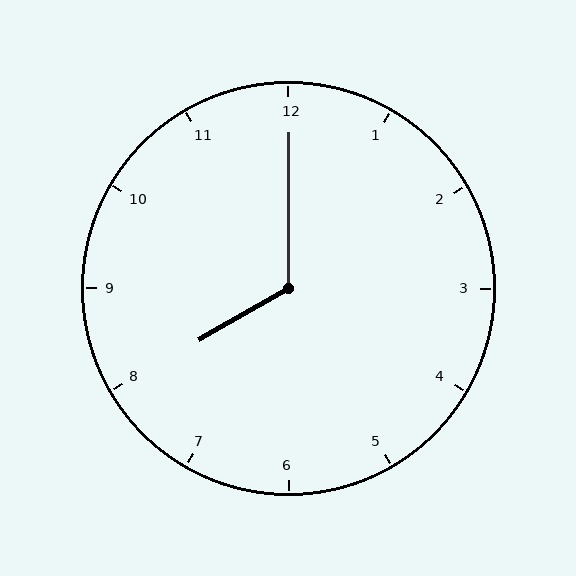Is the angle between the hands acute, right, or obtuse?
It is obtuse.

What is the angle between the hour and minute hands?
Approximately 120 degrees.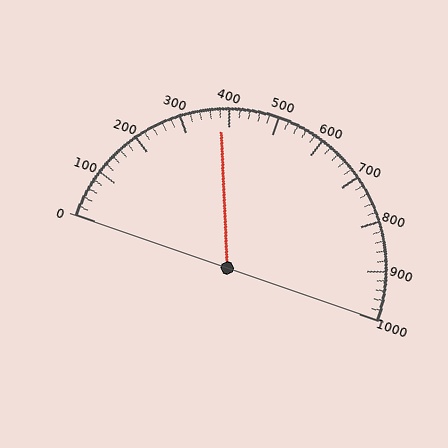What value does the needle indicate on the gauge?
The needle indicates approximately 380.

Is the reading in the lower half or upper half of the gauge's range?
The reading is in the lower half of the range (0 to 1000).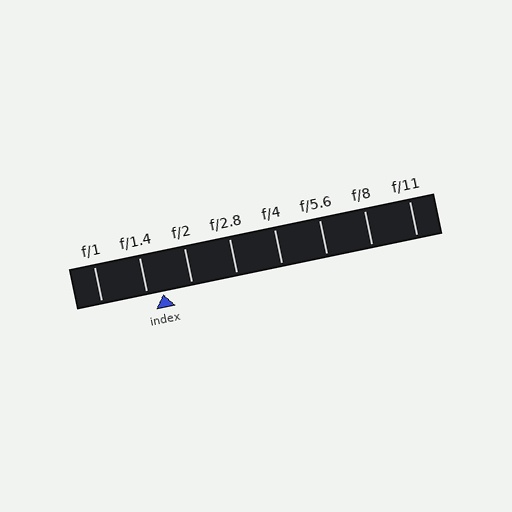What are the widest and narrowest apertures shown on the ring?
The widest aperture shown is f/1 and the narrowest is f/11.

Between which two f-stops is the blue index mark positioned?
The index mark is between f/1.4 and f/2.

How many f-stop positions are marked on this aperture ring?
There are 8 f-stop positions marked.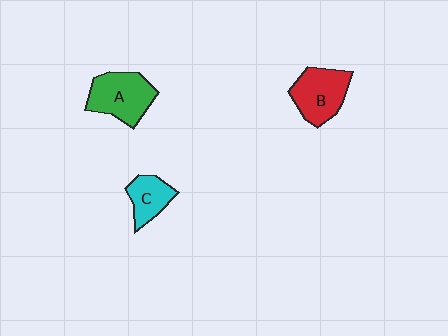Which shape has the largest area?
Shape A (green).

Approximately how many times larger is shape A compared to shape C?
Approximately 1.6 times.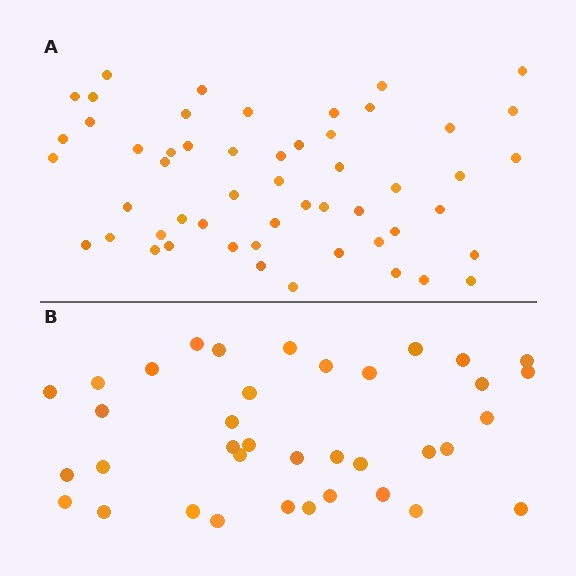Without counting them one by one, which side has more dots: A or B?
Region A (the top region) has more dots.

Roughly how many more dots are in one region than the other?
Region A has approximately 15 more dots than region B.